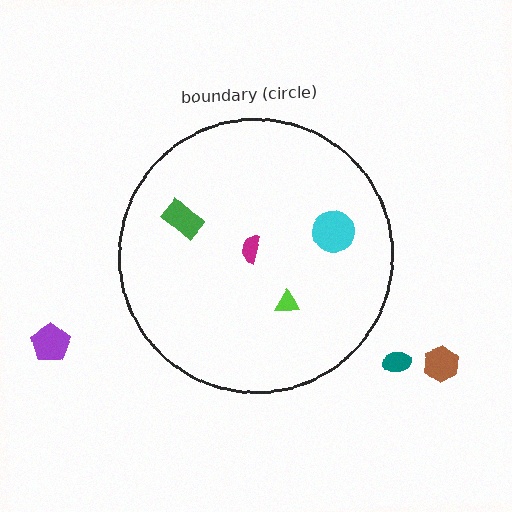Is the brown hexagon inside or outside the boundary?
Outside.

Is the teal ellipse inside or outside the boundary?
Outside.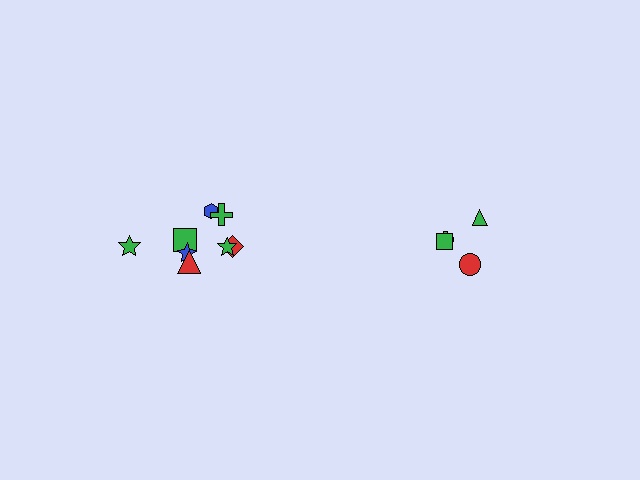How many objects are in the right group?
There are 4 objects.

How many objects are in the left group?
There are 8 objects.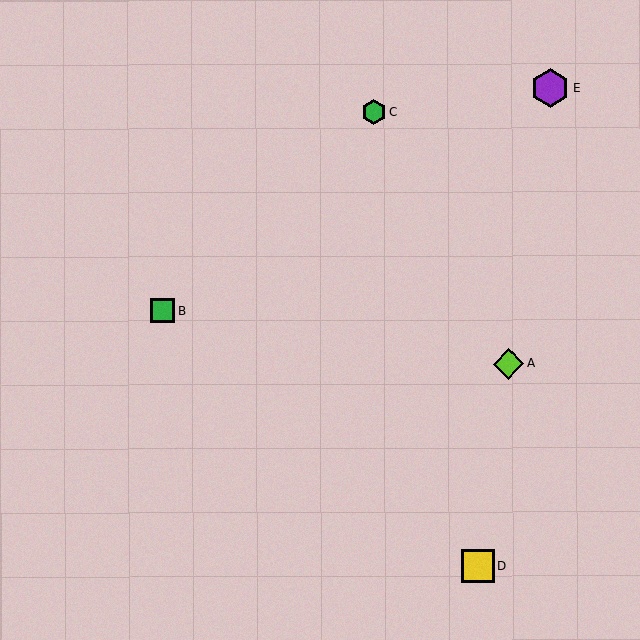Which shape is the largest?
The purple hexagon (labeled E) is the largest.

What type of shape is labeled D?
Shape D is a yellow square.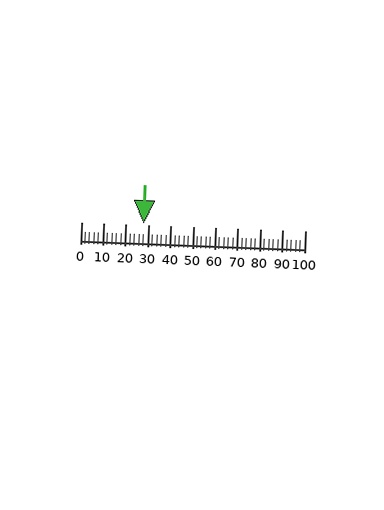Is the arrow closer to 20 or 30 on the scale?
The arrow is closer to 30.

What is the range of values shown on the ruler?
The ruler shows values from 0 to 100.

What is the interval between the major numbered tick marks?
The major tick marks are spaced 10 units apart.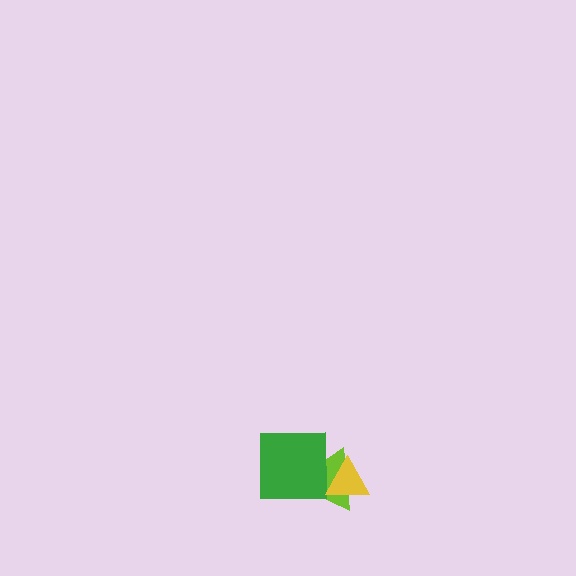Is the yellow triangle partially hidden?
No, no other shape covers it.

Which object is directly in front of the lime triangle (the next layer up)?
The green square is directly in front of the lime triangle.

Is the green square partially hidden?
Yes, it is partially covered by another shape.